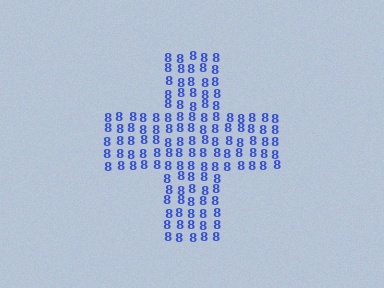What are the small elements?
The small elements are digit 8's.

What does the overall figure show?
The overall figure shows a cross.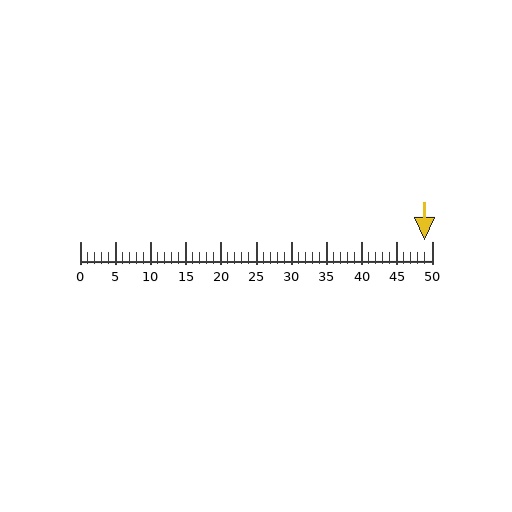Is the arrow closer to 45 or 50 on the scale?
The arrow is closer to 50.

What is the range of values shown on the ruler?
The ruler shows values from 0 to 50.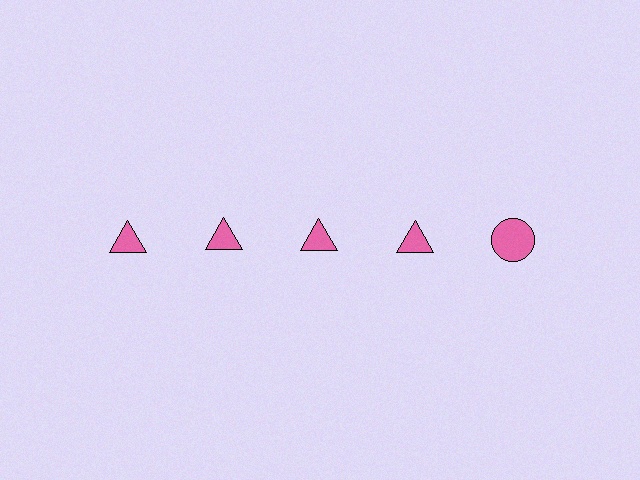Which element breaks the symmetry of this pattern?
The pink circle in the top row, rightmost column breaks the symmetry. All other shapes are pink triangles.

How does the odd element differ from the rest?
It has a different shape: circle instead of triangle.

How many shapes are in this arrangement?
There are 5 shapes arranged in a grid pattern.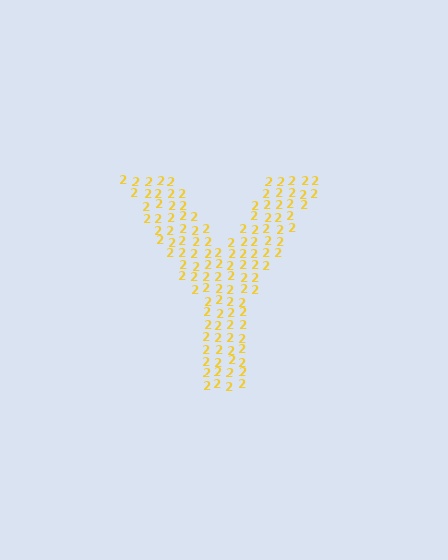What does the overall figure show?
The overall figure shows the letter Y.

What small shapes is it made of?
It is made of small digit 2's.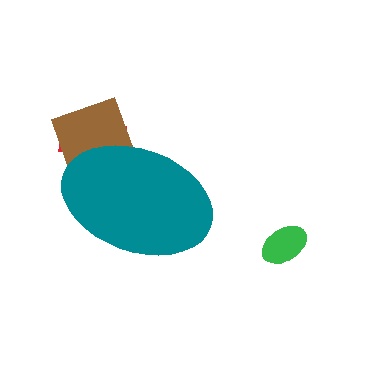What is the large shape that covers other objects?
A teal ellipse.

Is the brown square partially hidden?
Yes, the brown square is partially hidden behind the teal ellipse.